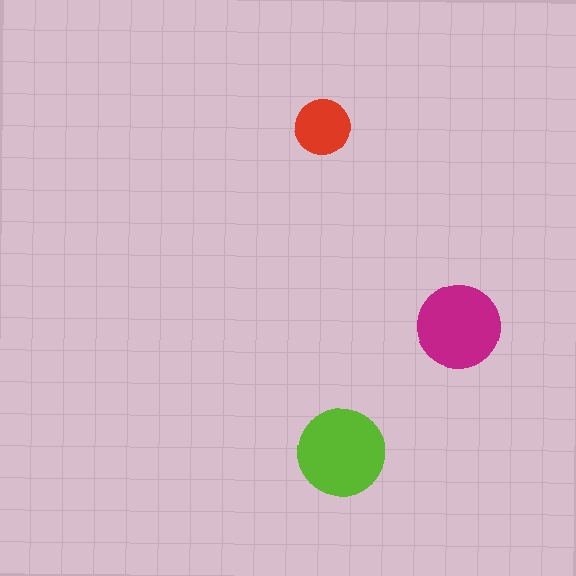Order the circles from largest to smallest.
the lime one, the magenta one, the red one.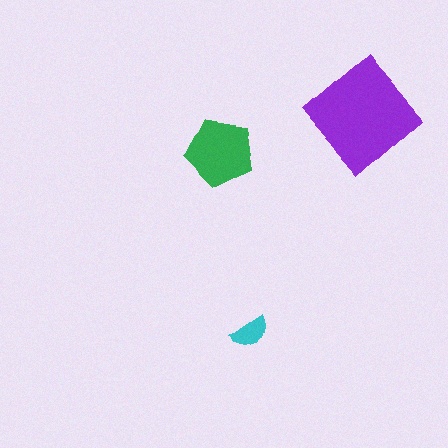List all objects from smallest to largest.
The cyan semicircle, the green pentagon, the purple diamond.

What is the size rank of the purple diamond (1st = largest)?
1st.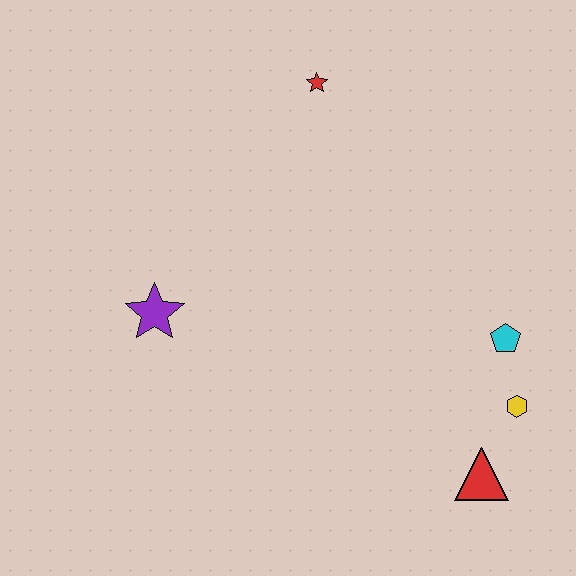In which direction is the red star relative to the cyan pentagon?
The red star is above the cyan pentagon.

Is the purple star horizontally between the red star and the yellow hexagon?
No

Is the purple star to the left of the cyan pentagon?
Yes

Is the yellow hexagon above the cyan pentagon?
No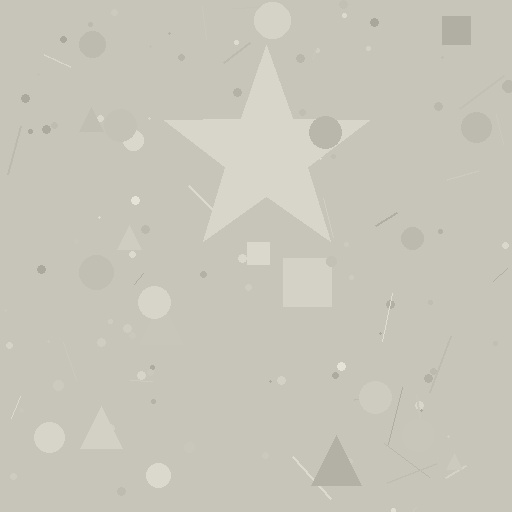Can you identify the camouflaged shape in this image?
The camouflaged shape is a star.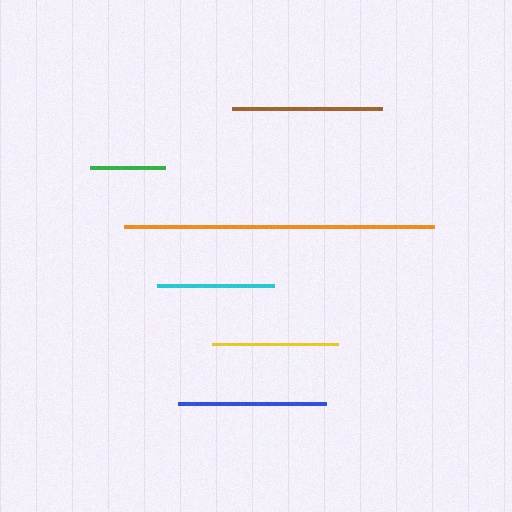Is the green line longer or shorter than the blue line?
The blue line is longer than the green line.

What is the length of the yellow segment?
The yellow segment is approximately 127 pixels long.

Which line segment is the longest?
The orange line is the longest at approximately 310 pixels.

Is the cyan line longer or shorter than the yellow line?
The yellow line is longer than the cyan line.